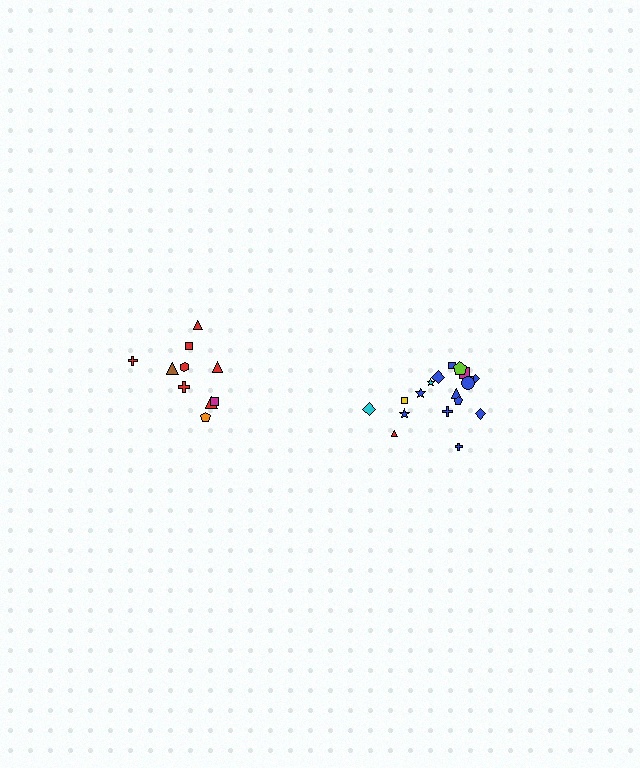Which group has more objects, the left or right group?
The right group.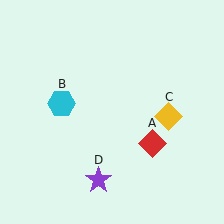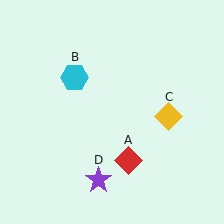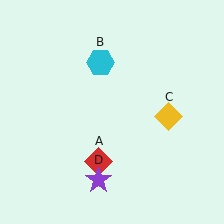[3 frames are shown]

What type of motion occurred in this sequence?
The red diamond (object A), cyan hexagon (object B) rotated clockwise around the center of the scene.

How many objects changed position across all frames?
2 objects changed position: red diamond (object A), cyan hexagon (object B).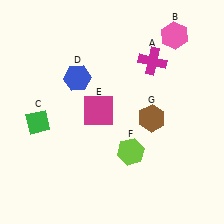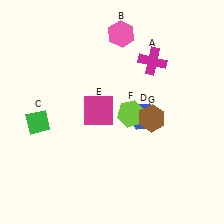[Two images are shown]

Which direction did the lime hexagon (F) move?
The lime hexagon (F) moved up.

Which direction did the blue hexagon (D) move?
The blue hexagon (D) moved right.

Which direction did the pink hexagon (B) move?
The pink hexagon (B) moved left.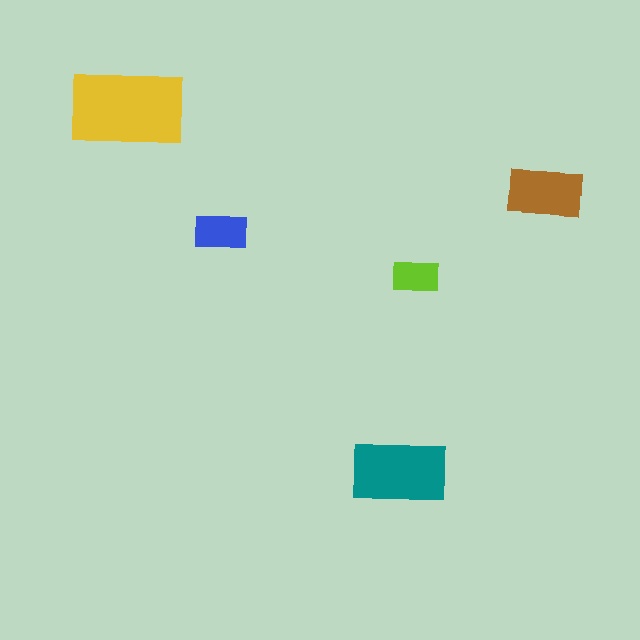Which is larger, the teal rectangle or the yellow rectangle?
The yellow one.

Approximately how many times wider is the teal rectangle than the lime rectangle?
About 2 times wider.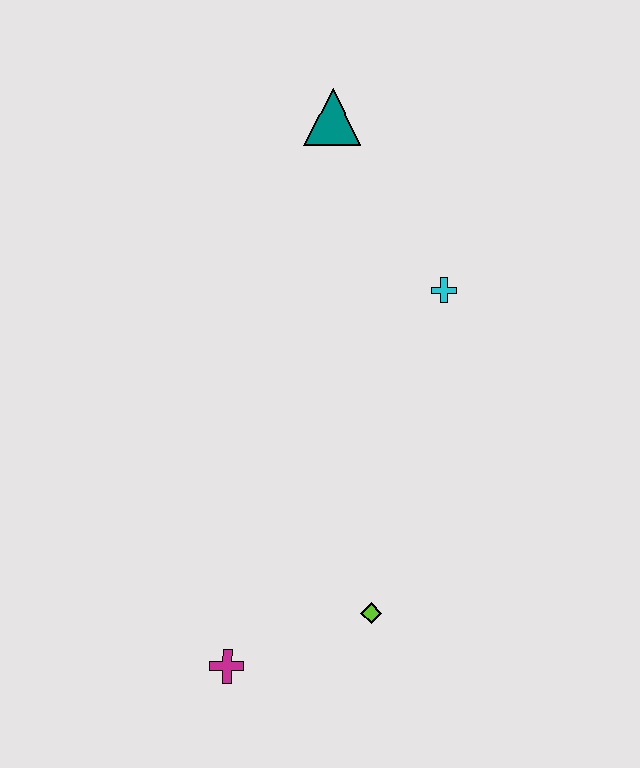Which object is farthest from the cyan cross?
The magenta cross is farthest from the cyan cross.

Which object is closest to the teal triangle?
The cyan cross is closest to the teal triangle.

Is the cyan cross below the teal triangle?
Yes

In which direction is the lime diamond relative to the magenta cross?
The lime diamond is to the right of the magenta cross.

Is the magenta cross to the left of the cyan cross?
Yes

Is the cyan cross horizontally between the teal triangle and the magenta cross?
No